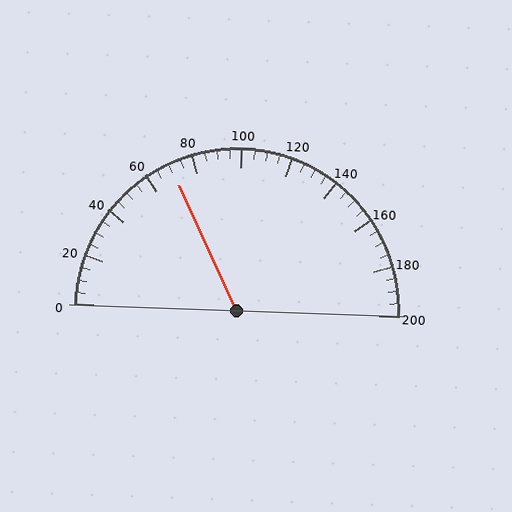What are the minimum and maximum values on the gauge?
The gauge ranges from 0 to 200.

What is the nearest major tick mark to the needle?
The nearest major tick mark is 80.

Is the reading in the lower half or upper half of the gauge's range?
The reading is in the lower half of the range (0 to 200).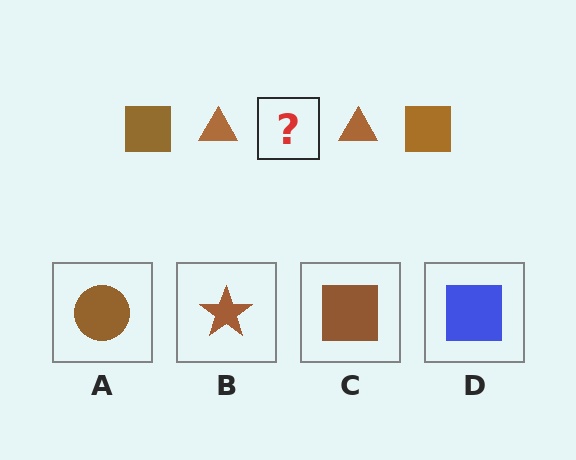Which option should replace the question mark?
Option C.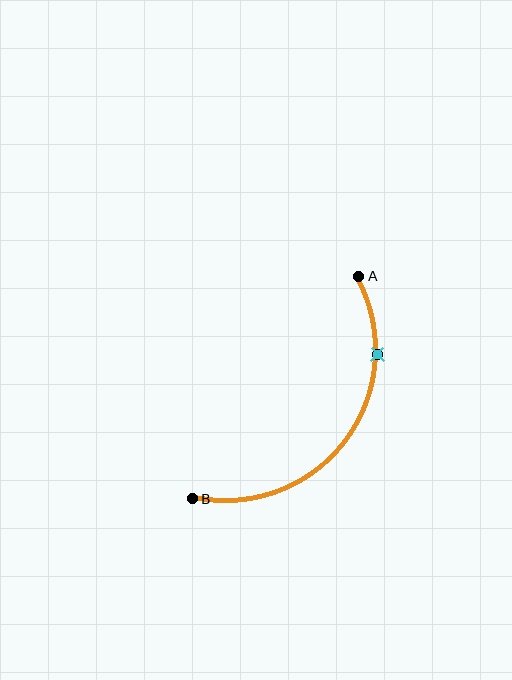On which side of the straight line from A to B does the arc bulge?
The arc bulges below and to the right of the straight line connecting A and B.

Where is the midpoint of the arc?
The arc midpoint is the point on the curve farthest from the straight line joining A and B. It sits below and to the right of that line.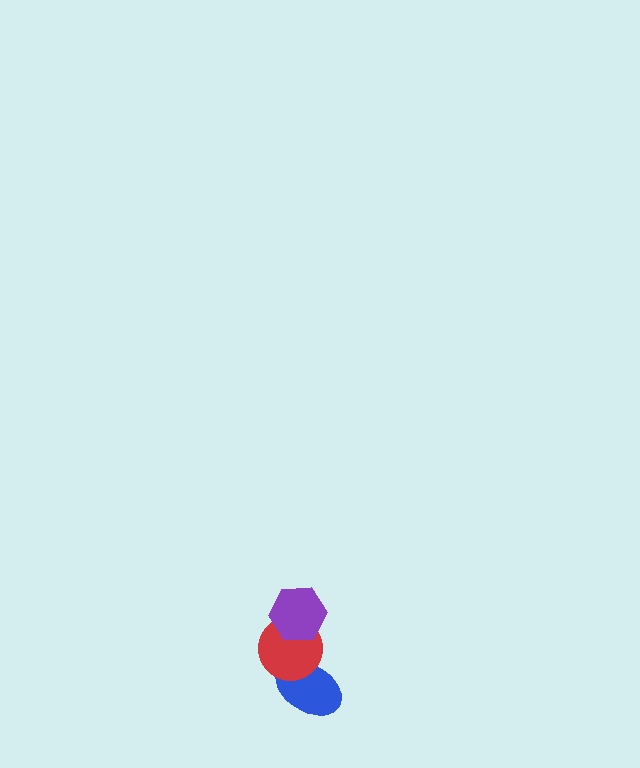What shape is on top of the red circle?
The purple hexagon is on top of the red circle.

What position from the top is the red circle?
The red circle is 2nd from the top.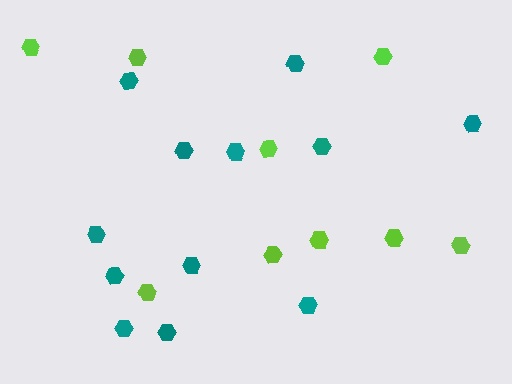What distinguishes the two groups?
There are 2 groups: one group of lime hexagons (9) and one group of teal hexagons (12).